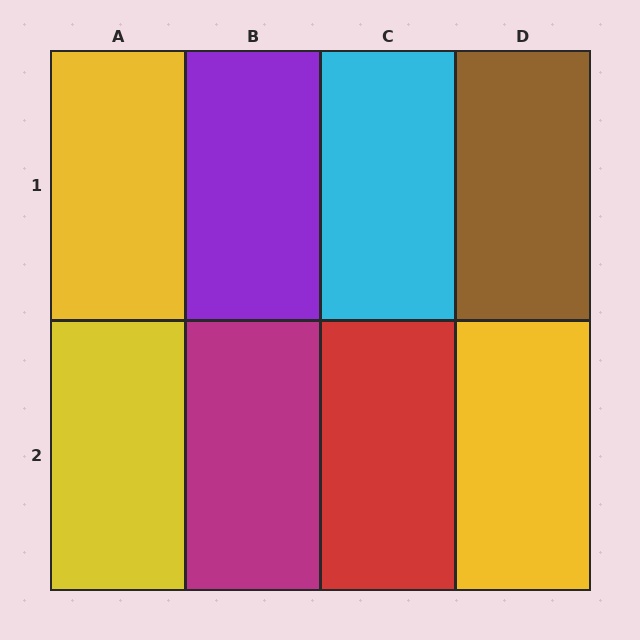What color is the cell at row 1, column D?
Brown.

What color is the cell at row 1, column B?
Purple.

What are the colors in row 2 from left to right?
Yellow, magenta, red, yellow.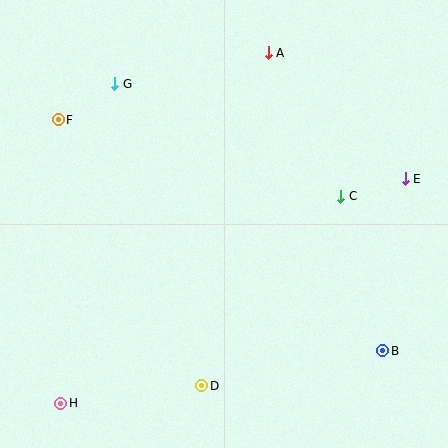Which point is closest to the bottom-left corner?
Point H is closest to the bottom-left corner.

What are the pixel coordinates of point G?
Point G is at (115, 84).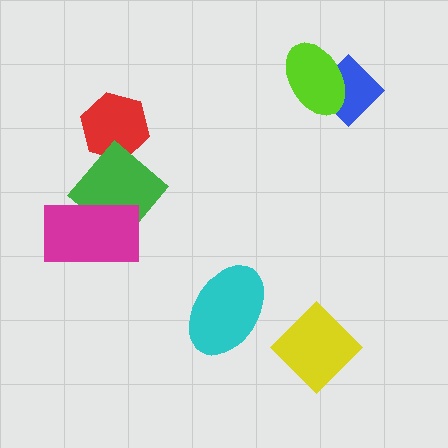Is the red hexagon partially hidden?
Yes, it is partially covered by another shape.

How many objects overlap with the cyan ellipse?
0 objects overlap with the cyan ellipse.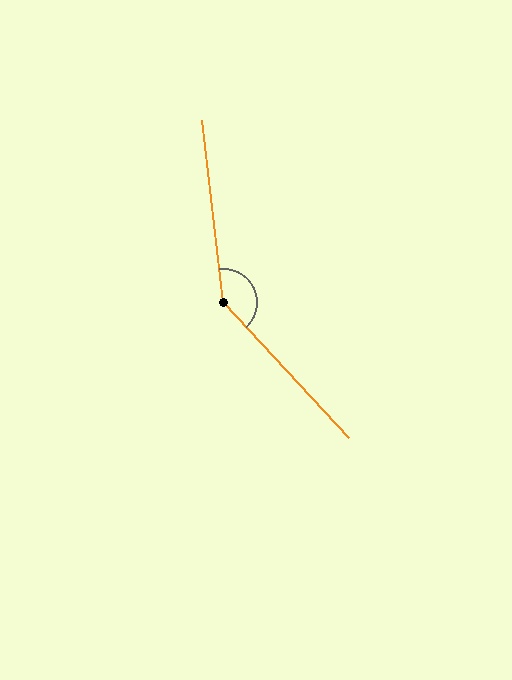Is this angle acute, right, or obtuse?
It is obtuse.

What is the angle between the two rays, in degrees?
Approximately 144 degrees.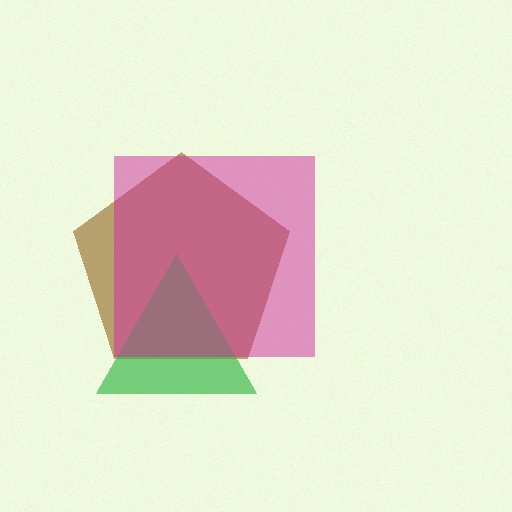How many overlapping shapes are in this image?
There are 3 overlapping shapes in the image.